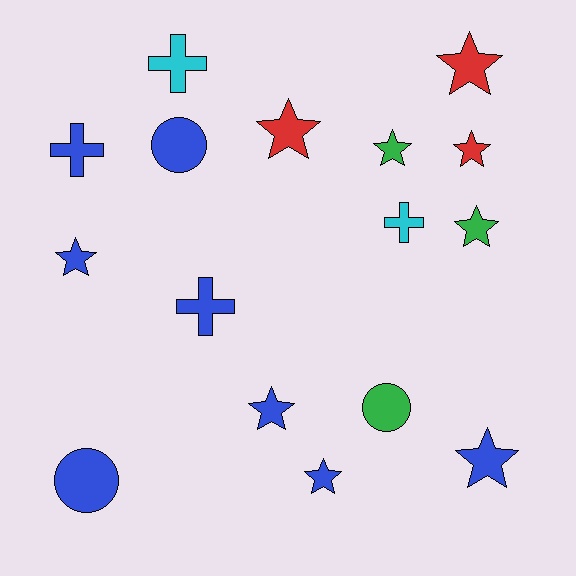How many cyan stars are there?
There are no cyan stars.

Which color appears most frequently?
Blue, with 8 objects.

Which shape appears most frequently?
Star, with 9 objects.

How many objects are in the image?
There are 16 objects.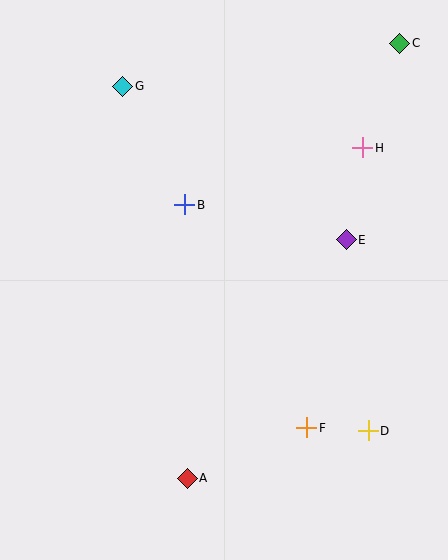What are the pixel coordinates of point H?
Point H is at (363, 148).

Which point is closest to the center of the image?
Point B at (185, 205) is closest to the center.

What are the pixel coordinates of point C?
Point C is at (400, 44).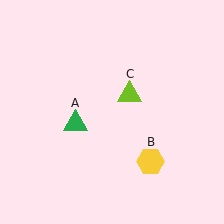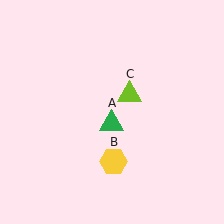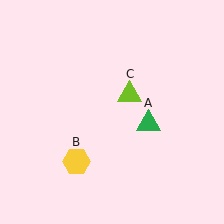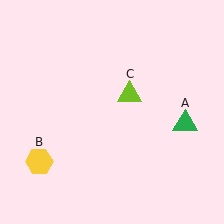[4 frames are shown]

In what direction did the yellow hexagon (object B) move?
The yellow hexagon (object B) moved left.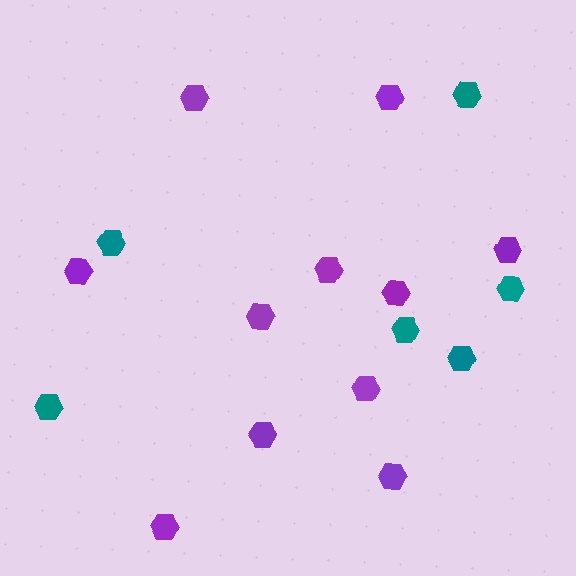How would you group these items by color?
There are 2 groups: one group of teal hexagons (6) and one group of purple hexagons (11).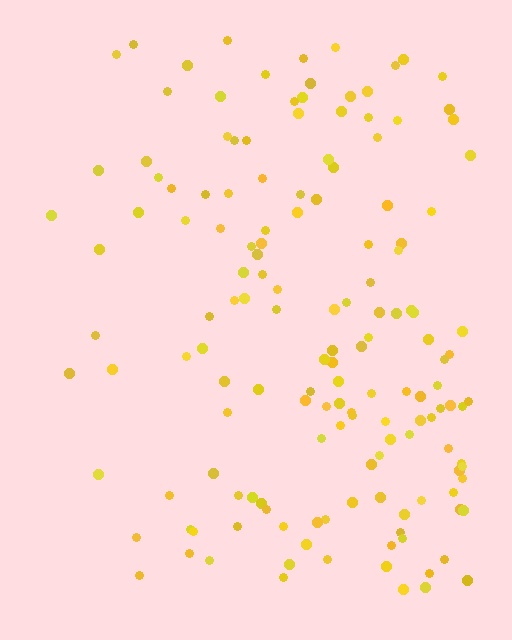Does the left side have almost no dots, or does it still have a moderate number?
Still a moderate number, just noticeably fewer than the right.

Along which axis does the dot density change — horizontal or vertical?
Horizontal.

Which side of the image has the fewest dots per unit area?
The left.